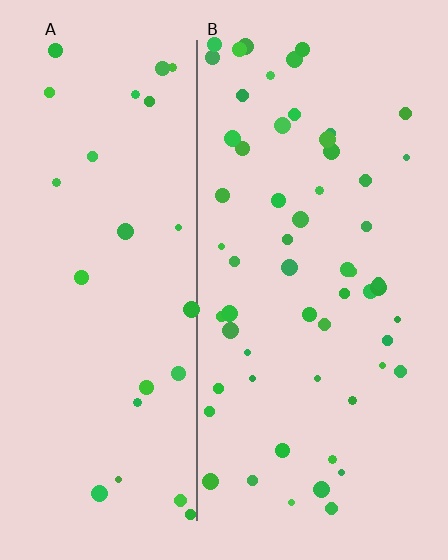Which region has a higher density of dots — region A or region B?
B (the right).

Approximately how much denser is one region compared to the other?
Approximately 2.2× — region B over region A.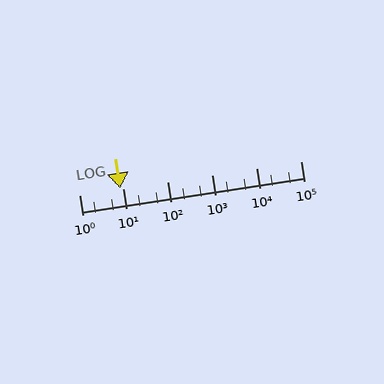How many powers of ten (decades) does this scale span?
The scale spans 5 decades, from 1 to 100000.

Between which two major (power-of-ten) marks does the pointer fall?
The pointer is between 1 and 10.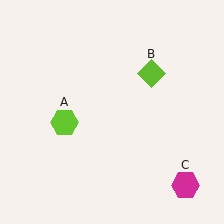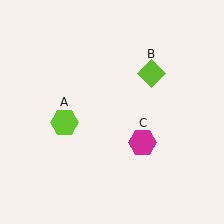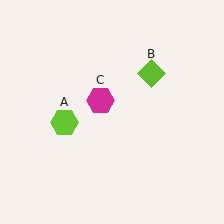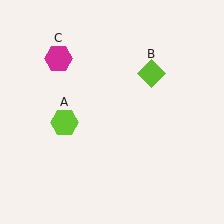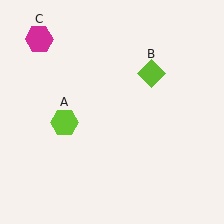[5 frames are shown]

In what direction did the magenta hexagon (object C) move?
The magenta hexagon (object C) moved up and to the left.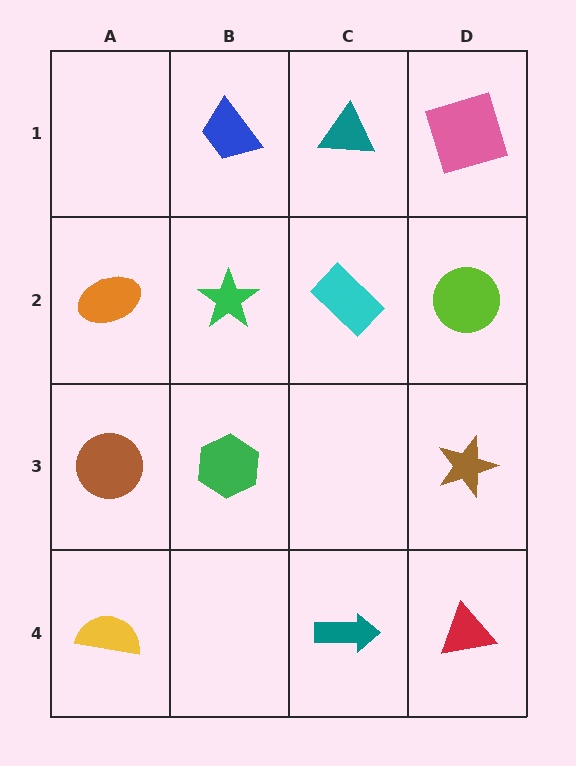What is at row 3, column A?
A brown circle.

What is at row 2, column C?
A cyan rectangle.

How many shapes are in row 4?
3 shapes.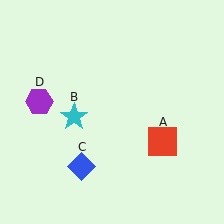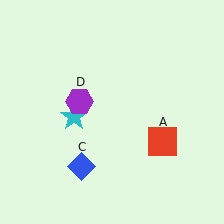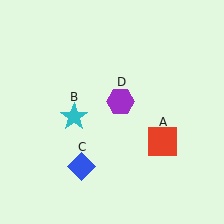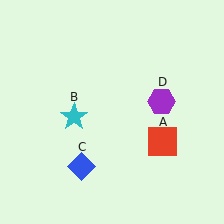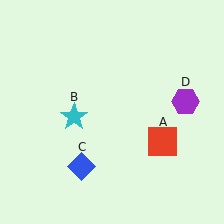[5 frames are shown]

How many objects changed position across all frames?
1 object changed position: purple hexagon (object D).